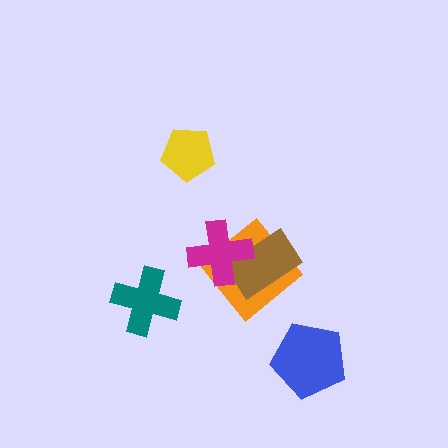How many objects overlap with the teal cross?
0 objects overlap with the teal cross.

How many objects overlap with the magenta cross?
2 objects overlap with the magenta cross.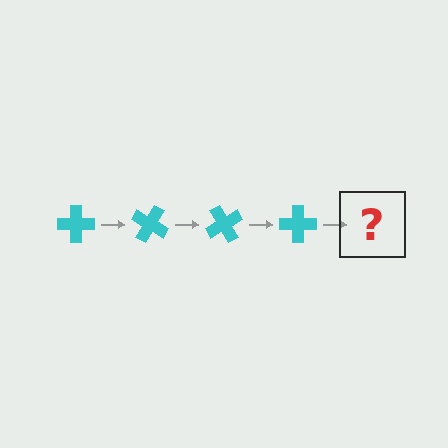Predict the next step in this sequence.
The next step is a cyan cross rotated 120 degrees.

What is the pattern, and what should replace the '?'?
The pattern is that the cross rotates 30 degrees each step. The '?' should be a cyan cross rotated 120 degrees.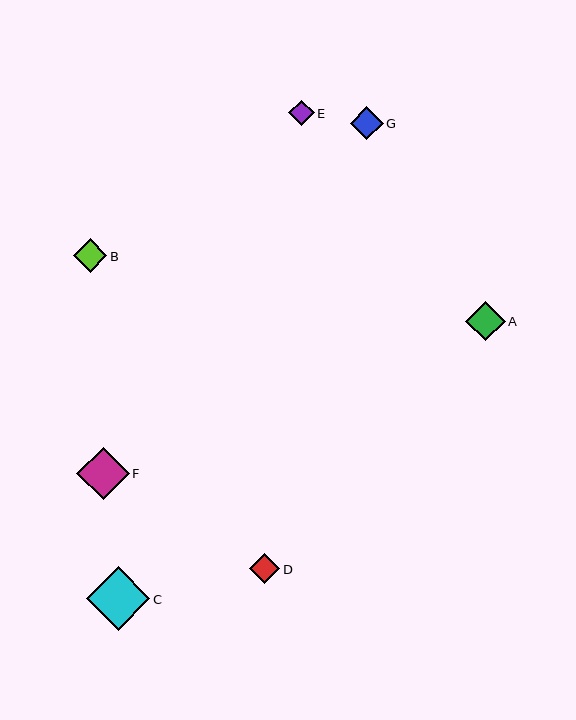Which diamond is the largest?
Diamond C is the largest with a size of approximately 64 pixels.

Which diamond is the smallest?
Diamond E is the smallest with a size of approximately 25 pixels.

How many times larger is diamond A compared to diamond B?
Diamond A is approximately 1.2 times the size of diamond B.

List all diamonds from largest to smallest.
From largest to smallest: C, F, A, B, G, D, E.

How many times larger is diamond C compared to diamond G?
Diamond C is approximately 1.9 times the size of diamond G.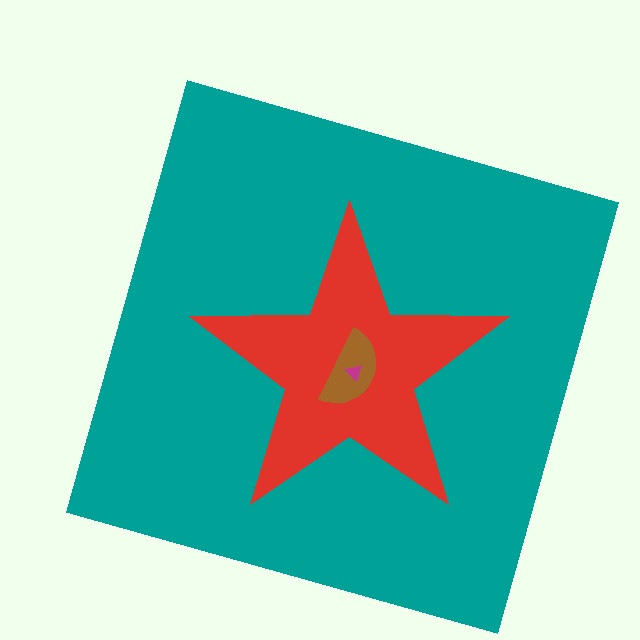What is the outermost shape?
The teal square.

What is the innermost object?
The magenta triangle.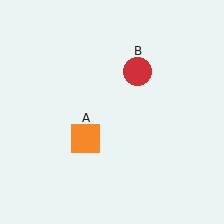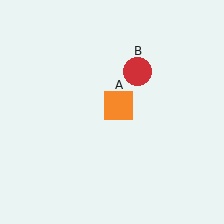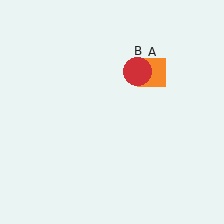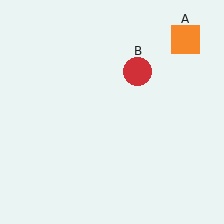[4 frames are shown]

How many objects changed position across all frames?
1 object changed position: orange square (object A).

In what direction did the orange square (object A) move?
The orange square (object A) moved up and to the right.